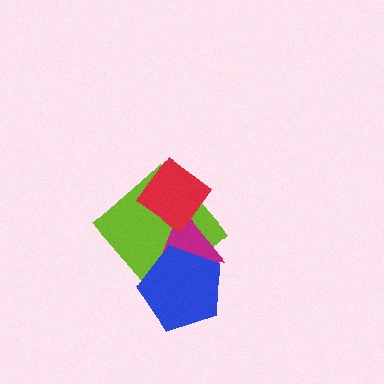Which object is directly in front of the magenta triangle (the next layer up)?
The blue pentagon is directly in front of the magenta triangle.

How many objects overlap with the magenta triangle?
3 objects overlap with the magenta triangle.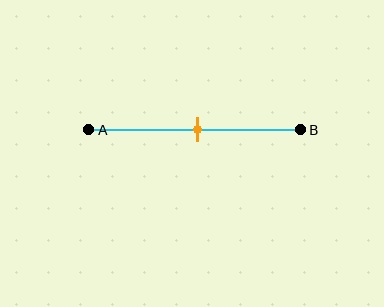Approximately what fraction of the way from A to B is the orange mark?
The orange mark is approximately 50% of the way from A to B.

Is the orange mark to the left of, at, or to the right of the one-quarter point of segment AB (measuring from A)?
The orange mark is to the right of the one-quarter point of segment AB.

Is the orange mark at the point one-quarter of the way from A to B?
No, the mark is at about 50% from A, not at the 25% one-quarter point.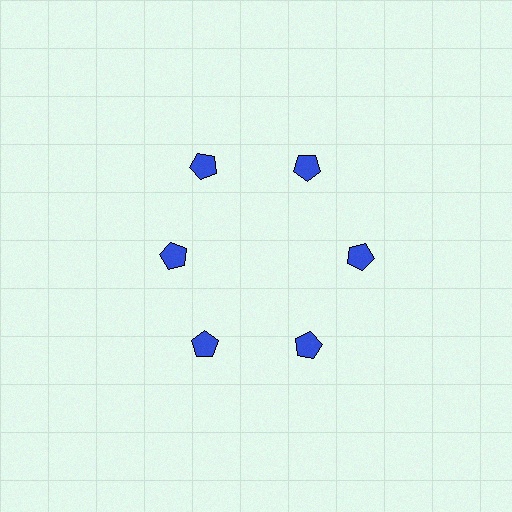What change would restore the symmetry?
The symmetry would be restored by moving it outward, back onto the ring so that all 6 pentagons sit at equal angles and equal distance from the center.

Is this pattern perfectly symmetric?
No. The 6 blue pentagons are arranged in a ring, but one element near the 9 o'clock position is pulled inward toward the center, breaking the 6-fold rotational symmetry.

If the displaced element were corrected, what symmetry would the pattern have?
It would have 6-fold rotational symmetry — the pattern would map onto itself every 60 degrees.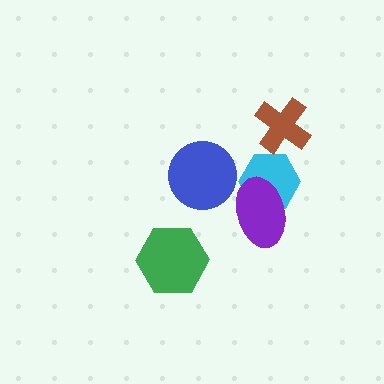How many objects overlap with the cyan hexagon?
1 object overlaps with the cyan hexagon.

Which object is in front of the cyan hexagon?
The purple ellipse is in front of the cyan hexagon.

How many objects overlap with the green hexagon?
0 objects overlap with the green hexagon.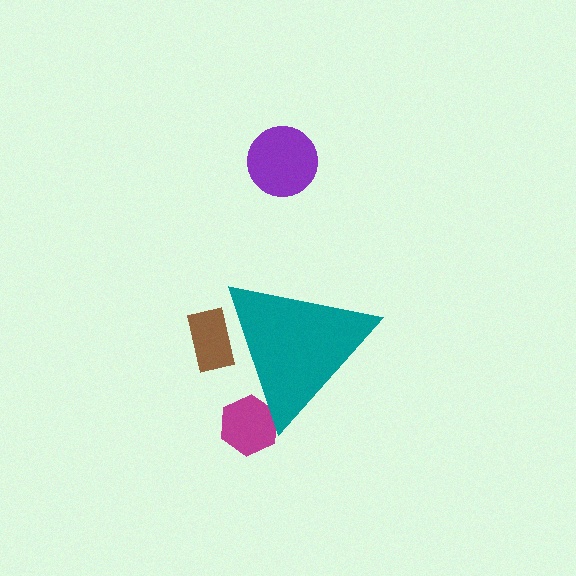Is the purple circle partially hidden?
No, the purple circle is fully visible.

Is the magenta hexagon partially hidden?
Yes, the magenta hexagon is partially hidden behind the teal triangle.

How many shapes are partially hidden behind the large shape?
2 shapes are partially hidden.